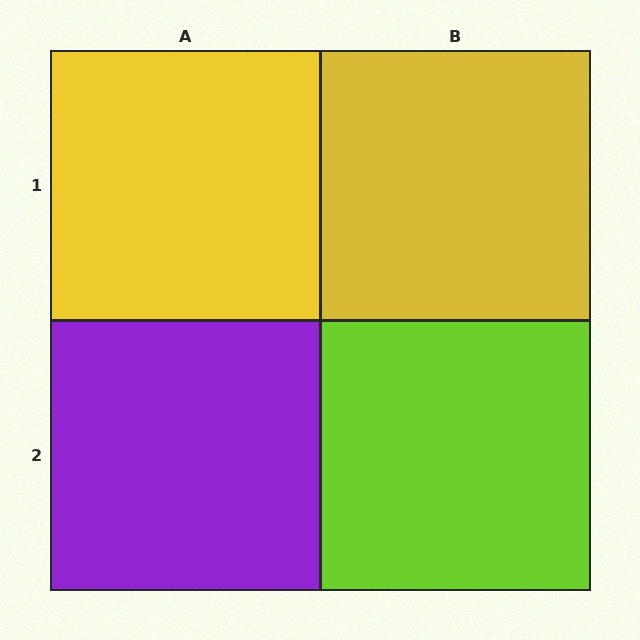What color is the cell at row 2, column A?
Purple.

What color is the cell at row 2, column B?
Lime.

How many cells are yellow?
2 cells are yellow.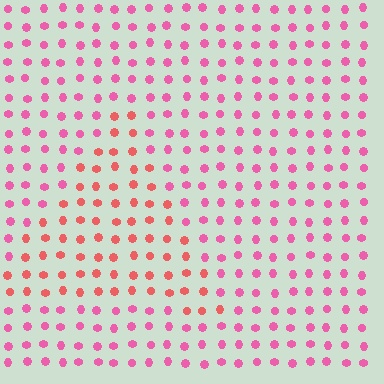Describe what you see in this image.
The image is filled with small pink elements in a uniform arrangement. A triangle-shaped region is visible where the elements are tinted to a slightly different hue, forming a subtle color boundary.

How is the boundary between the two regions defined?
The boundary is defined purely by a slight shift in hue (about 31 degrees). Spacing, size, and orientation are identical on both sides.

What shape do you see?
I see a triangle.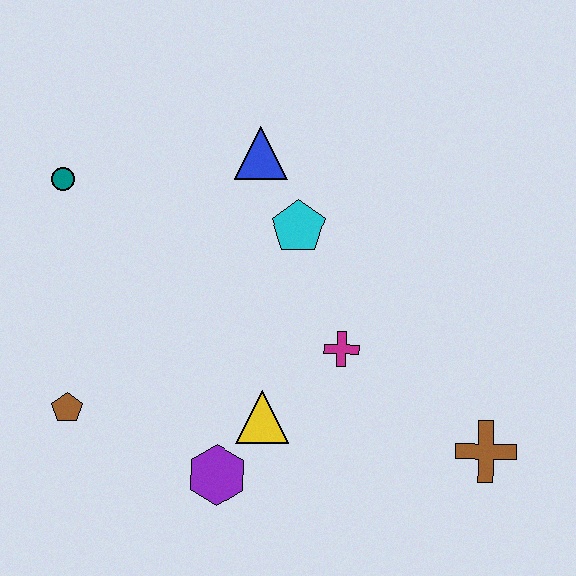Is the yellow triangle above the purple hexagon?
Yes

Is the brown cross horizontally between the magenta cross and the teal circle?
No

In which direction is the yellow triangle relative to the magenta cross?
The yellow triangle is to the left of the magenta cross.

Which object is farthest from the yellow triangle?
The teal circle is farthest from the yellow triangle.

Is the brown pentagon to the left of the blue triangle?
Yes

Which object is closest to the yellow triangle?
The purple hexagon is closest to the yellow triangle.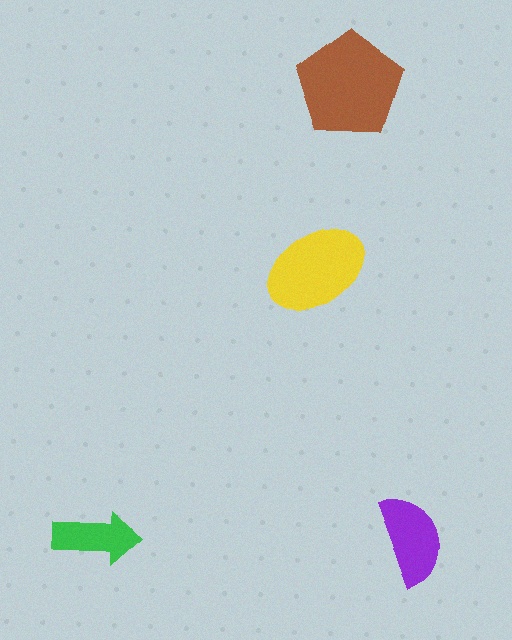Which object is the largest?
The brown pentagon.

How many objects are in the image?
There are 4 objects in the image.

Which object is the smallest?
The green arrow.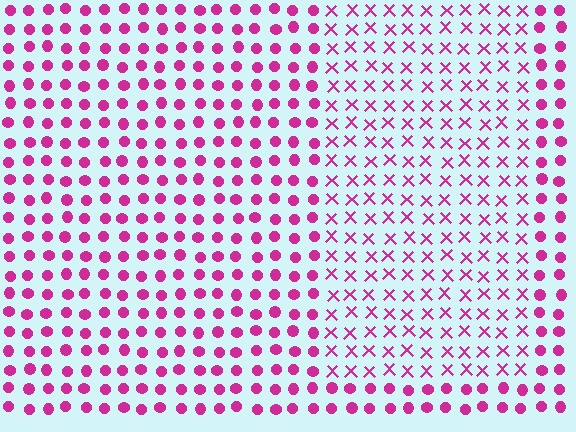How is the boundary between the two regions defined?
The boundary is defined by a change in element shape: X marks inside vs. circles outside. All elements share the same color and spacing.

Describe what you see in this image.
The image is filled with small magenta elements arranged in a uniform grid. A rectangle-shaped region contains X marks, while the surrounding area contains circles. The boundary is defined purely by the change in element shape.